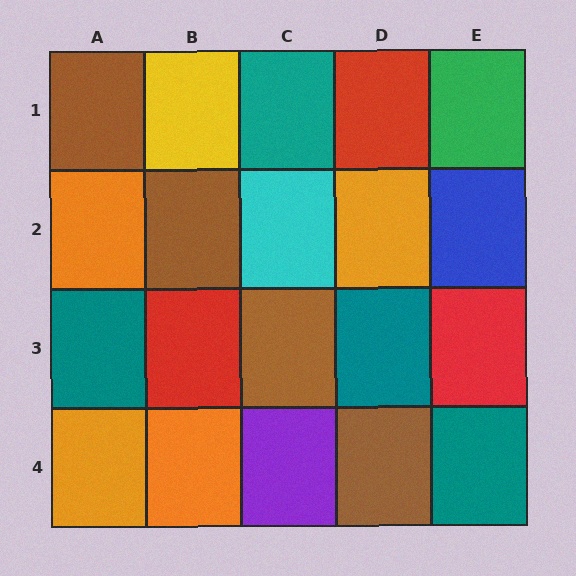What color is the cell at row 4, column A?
Orange.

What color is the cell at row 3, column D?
Teal.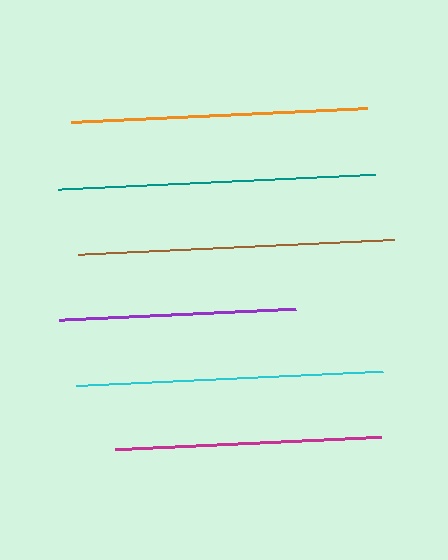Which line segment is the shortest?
The purple line is the shortest at approximately 237 pixels.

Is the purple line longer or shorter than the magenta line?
The magenta line is longer than the purple line.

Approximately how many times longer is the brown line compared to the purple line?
The brown line is approximately 1.3 times the length of the purple line.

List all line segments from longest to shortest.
From longest to shortest: teal, brown, cyan, orange, magenta, purple.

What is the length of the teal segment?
The teal segment is approximately 318 pixels long.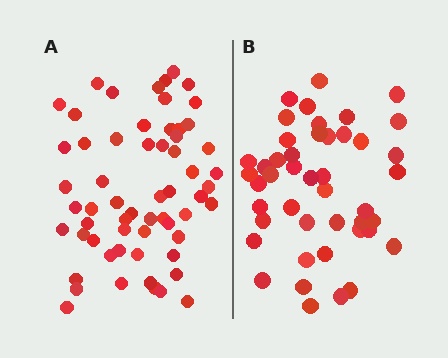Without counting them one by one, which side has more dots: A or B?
Region A (the left region) has more dots.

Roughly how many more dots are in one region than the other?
Region A has approximately 15 more dots than region B.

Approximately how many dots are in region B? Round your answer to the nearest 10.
About 40 dots. (The exact count is 45, which rounds to 40.)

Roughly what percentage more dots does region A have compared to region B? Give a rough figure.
About 35% more.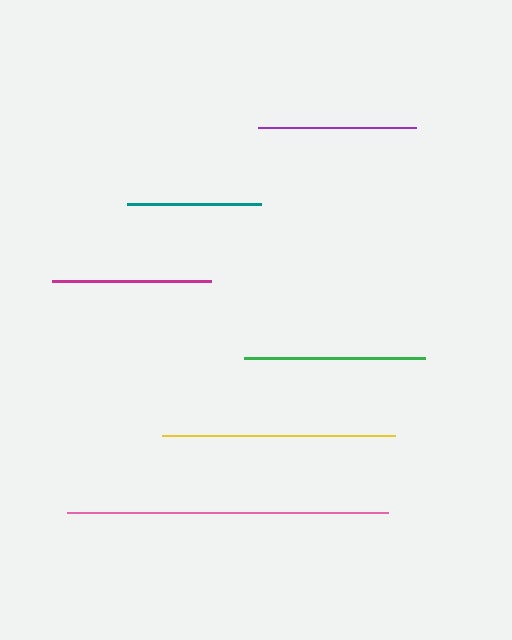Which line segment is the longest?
The pink line is the longest at approximately 321 pixels.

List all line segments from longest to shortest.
From longest to shortest: pink, yellow, green, magenta, purple, teal.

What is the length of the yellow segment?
The yellow segment is approximately 233 pixels long.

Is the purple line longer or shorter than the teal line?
The purple line is longer than the teal line.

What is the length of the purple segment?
The purple segment is approximately 158 pixels long.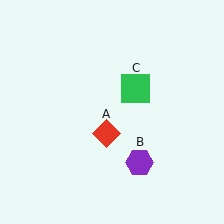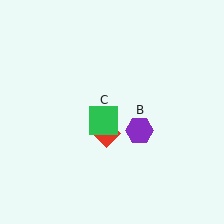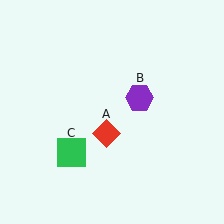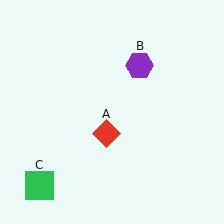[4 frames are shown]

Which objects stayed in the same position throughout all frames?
Red diamond (object A) remained stationary.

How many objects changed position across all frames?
2 objects changed position: purple hexagon (object B), green square (object C).